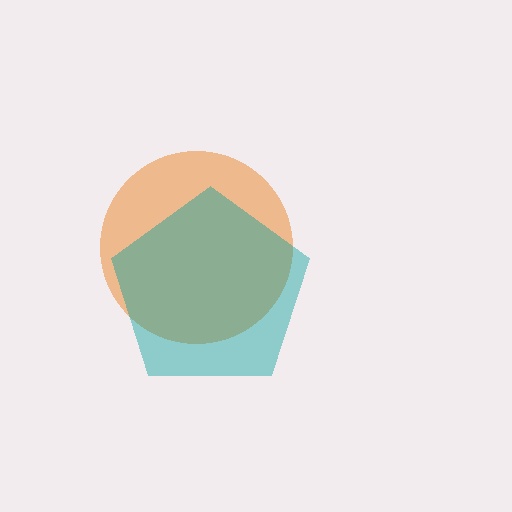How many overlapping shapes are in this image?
There are 2 overlapping shapes in the image.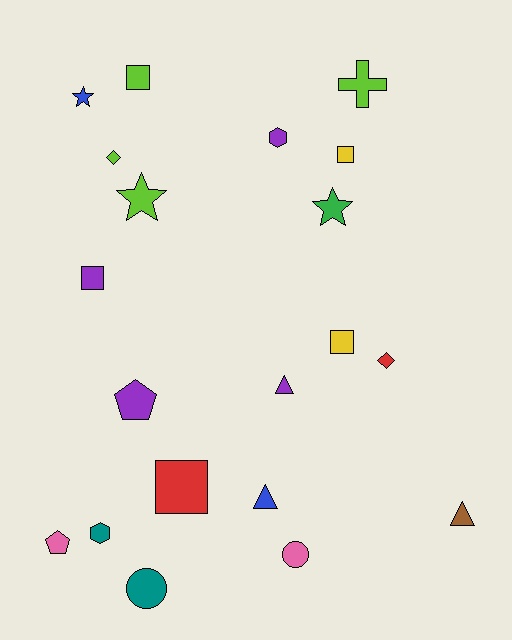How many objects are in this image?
There are 20 objects.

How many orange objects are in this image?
There are no orange objects.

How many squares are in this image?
There are 5 squares.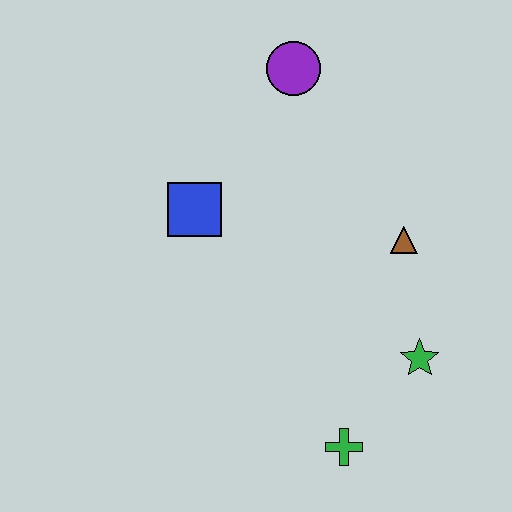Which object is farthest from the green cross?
The purple circle is farthest from the green cross.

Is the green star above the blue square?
No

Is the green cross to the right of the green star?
No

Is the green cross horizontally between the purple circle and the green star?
Yes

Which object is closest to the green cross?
The green star is closest to the green cross.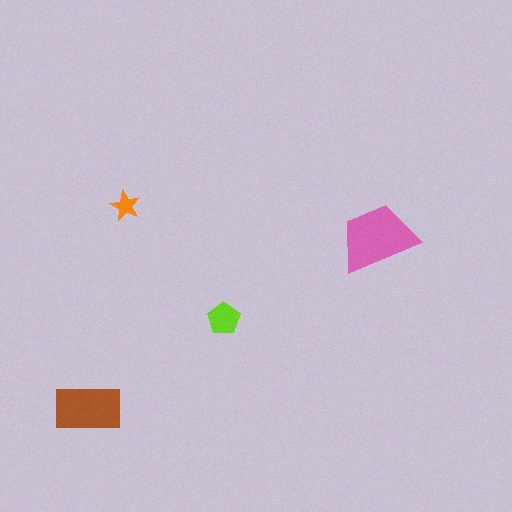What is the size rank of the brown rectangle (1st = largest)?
2nd.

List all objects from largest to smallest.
The pink trapezoid, the brown rectangle, the lime pentagon, the orange star.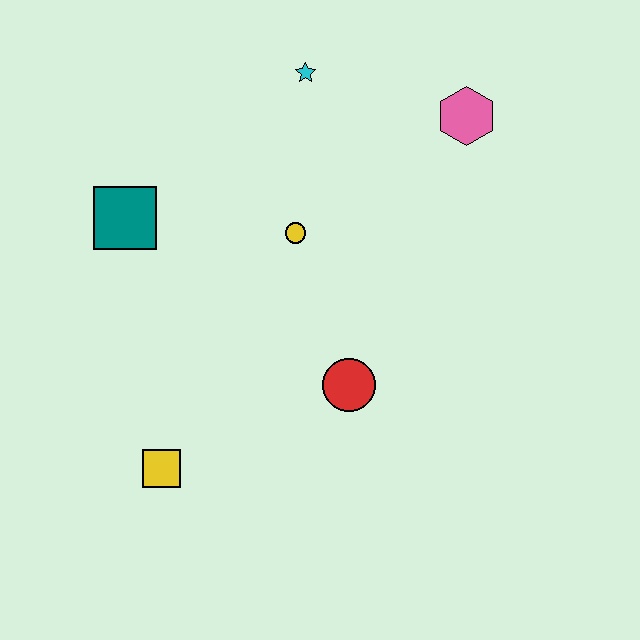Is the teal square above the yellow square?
Yes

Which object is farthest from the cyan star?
The yellow square is farthest from the cyan star.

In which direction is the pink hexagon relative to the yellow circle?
The pink hexagon is to the right of the yellow circle.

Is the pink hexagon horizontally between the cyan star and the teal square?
No